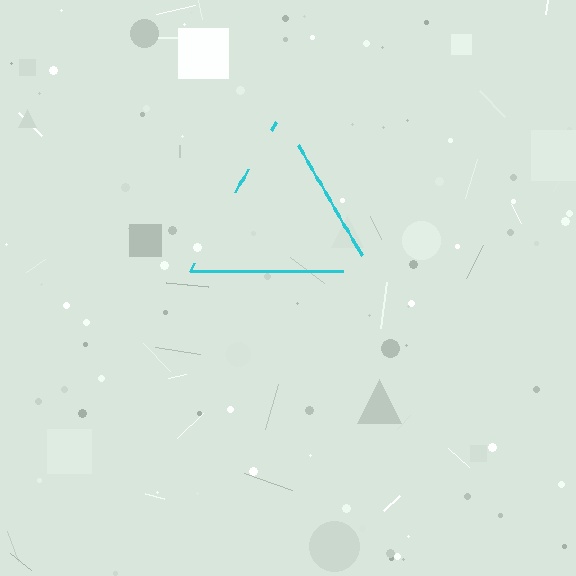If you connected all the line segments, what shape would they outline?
They would outline a triangle.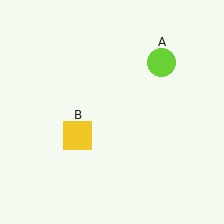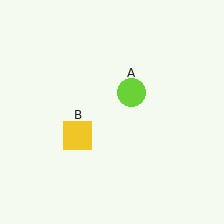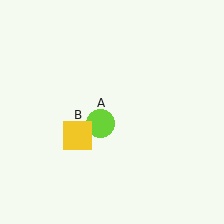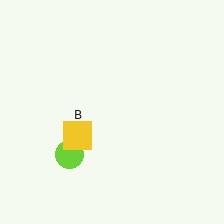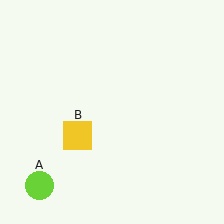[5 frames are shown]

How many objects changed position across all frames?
1 object changed position: lime circle (object A).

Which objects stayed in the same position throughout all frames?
Yellow square (object B) remained stationary.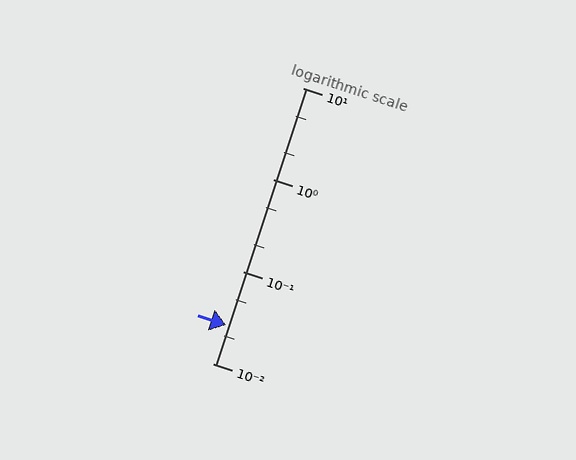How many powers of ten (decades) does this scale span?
The scale spans 3 decades, from 0.01 to 10.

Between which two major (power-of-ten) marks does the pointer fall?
The pointer is between 0.01 and 0.1.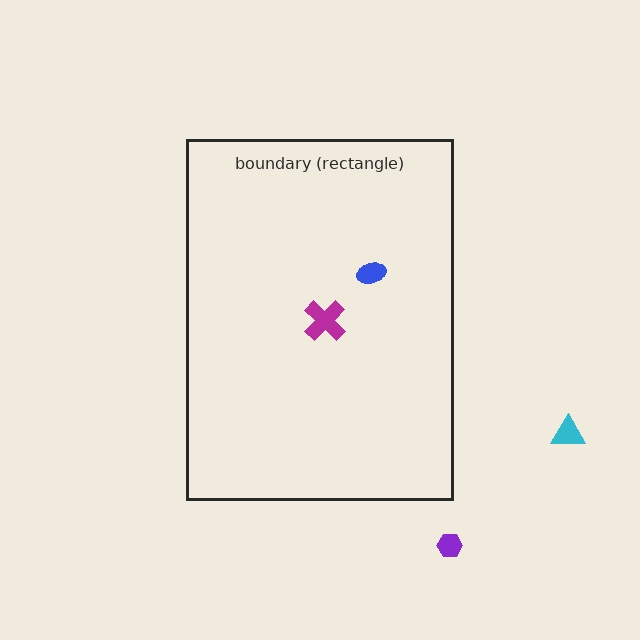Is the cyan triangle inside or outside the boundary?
Outside.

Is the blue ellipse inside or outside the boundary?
Inside.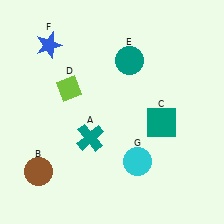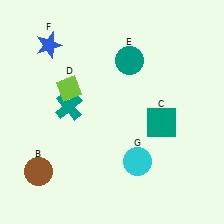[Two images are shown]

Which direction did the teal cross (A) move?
The teal cross (A) moved up.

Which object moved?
The teal cross (A) moved up.